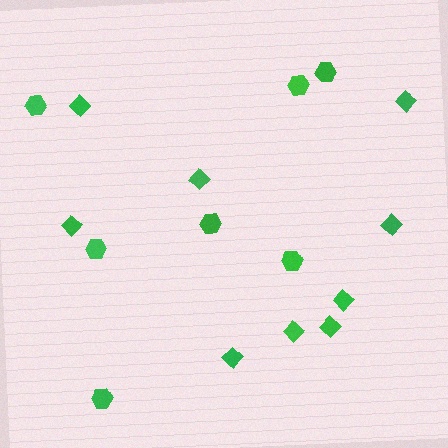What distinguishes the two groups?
There are 2 groups: one group of diamonds (9) and one group of hexagons (7).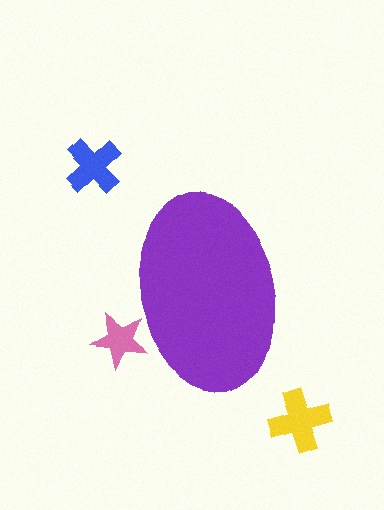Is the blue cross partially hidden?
No, the blue cross is fully visible.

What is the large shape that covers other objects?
A purple ellipse.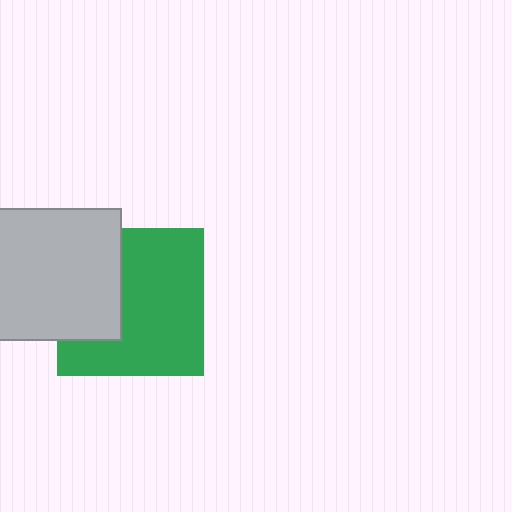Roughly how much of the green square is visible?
Most of it is visible (roughly 66%).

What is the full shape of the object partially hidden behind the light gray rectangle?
The partially hidden object is a green square.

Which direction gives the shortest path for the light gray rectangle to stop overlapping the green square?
Moving left gives the shortest separation.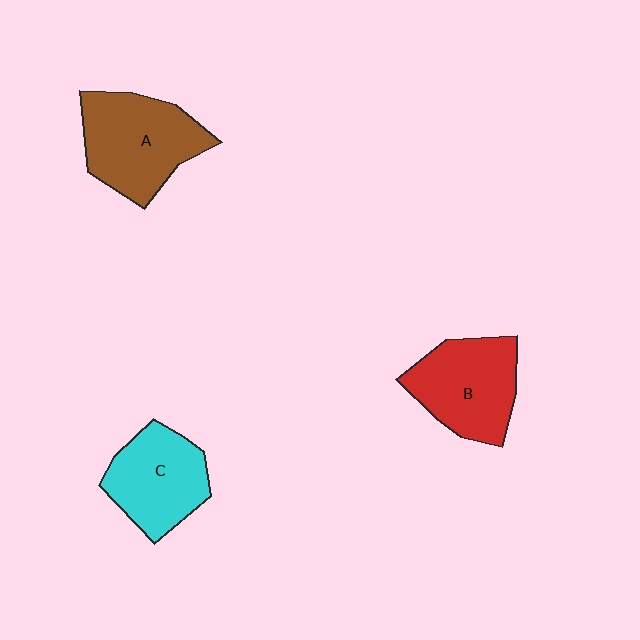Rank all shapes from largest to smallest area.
From largest to smallest: A (brown), B (red), C (cyan).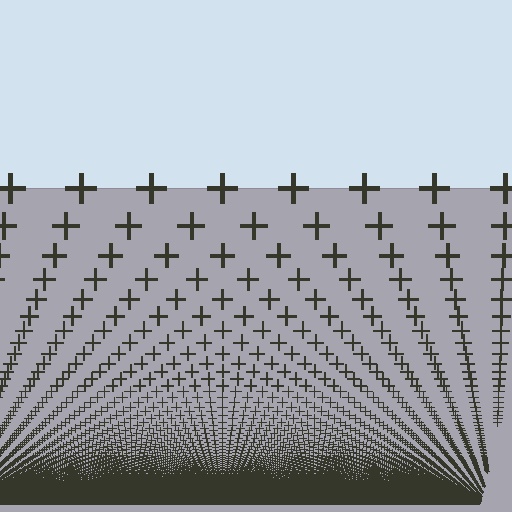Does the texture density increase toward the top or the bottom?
Density increases toward the bottom.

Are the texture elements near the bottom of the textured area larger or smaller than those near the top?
Smaller. The gradient is inverted — elements near the bottom are smaller and denser.